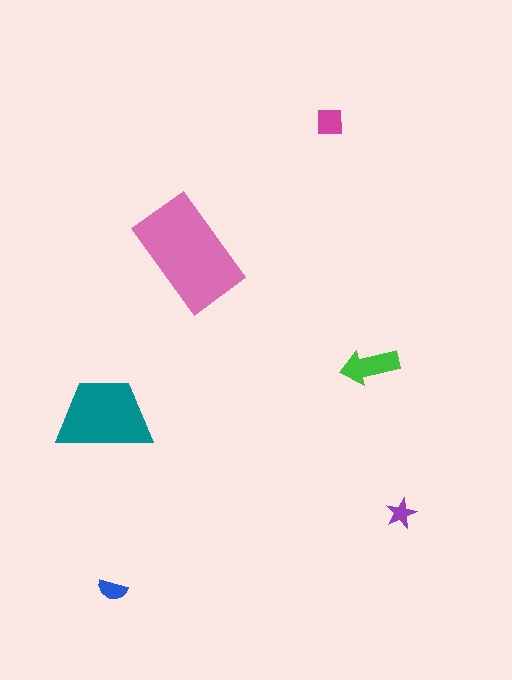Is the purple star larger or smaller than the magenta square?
Smaller.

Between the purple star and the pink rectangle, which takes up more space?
The pink rectangle.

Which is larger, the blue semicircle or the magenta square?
The magenta square.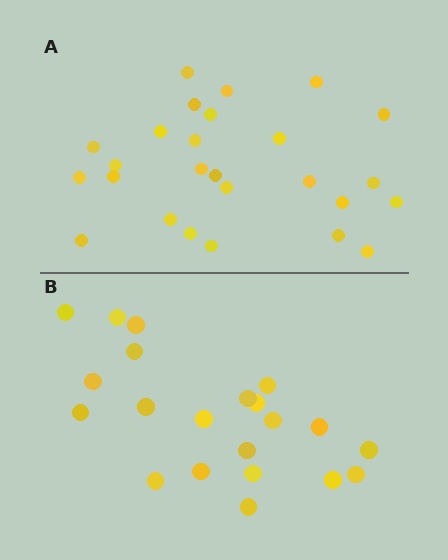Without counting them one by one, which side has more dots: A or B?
Region A (the top region) has more dots.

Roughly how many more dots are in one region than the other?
Region A has about 5 more dots than region B.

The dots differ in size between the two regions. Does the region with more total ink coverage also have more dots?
No. Region B has more total ink coverage because its dots are larger, but region A actually contains more individual dots. Total area can be misleading — the number of items is what matters here.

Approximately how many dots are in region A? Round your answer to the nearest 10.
About 30 dots. (The exact count is 26, which rounds to 30.)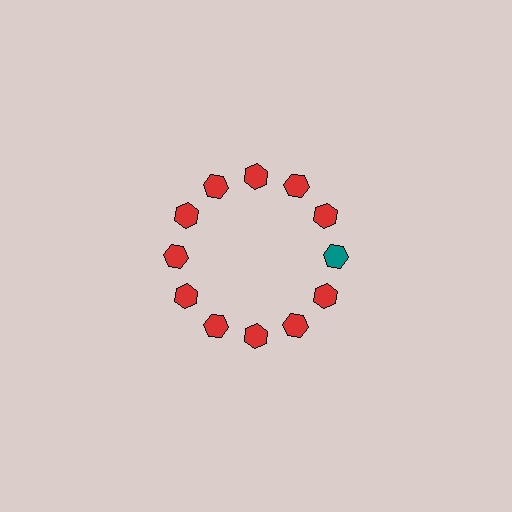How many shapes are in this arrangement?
There are 12 shapes arranged in a ring pattern.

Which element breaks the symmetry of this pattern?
The teal hexagon at roughly the 3 o'clock position breaks the symmetry. All other shapes are red hexagons.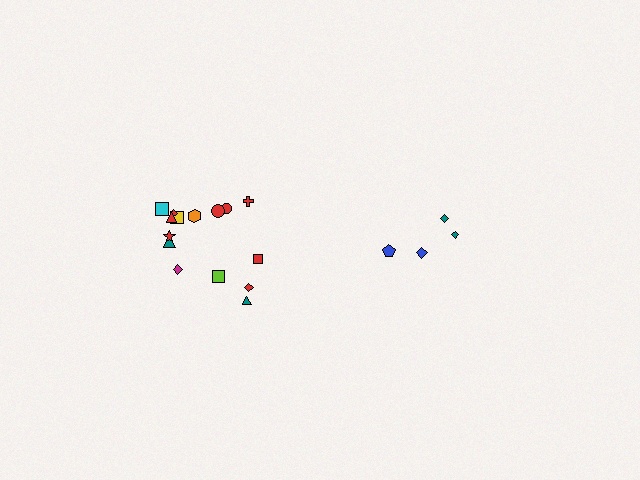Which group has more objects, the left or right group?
The left group.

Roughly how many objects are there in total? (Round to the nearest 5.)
Roughly 20 objects in total.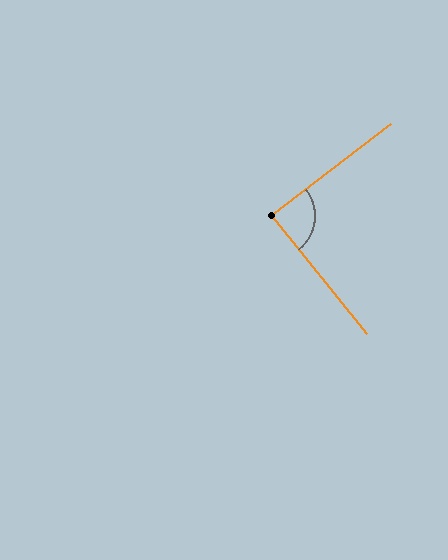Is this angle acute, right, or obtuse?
It is approximately a right angle.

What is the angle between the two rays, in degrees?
Approximately 89 degrees.